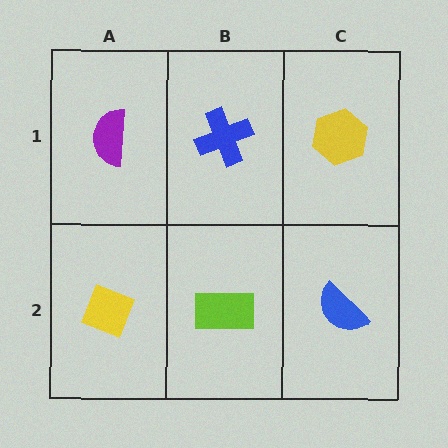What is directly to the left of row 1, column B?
A purple semicircle.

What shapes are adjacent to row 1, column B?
A lime rectangle (row 2, column B), a purple semicircle (row 1, column A), a yellow hexagon (row 1, column C).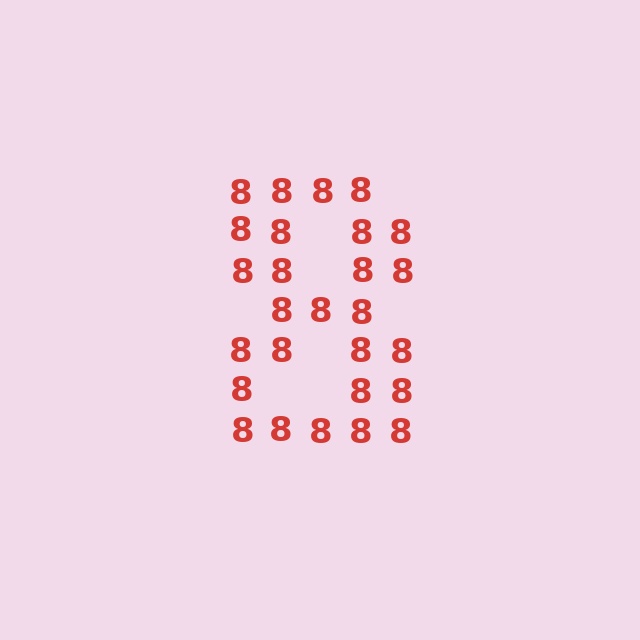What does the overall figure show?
The overall figure shows the digit 8.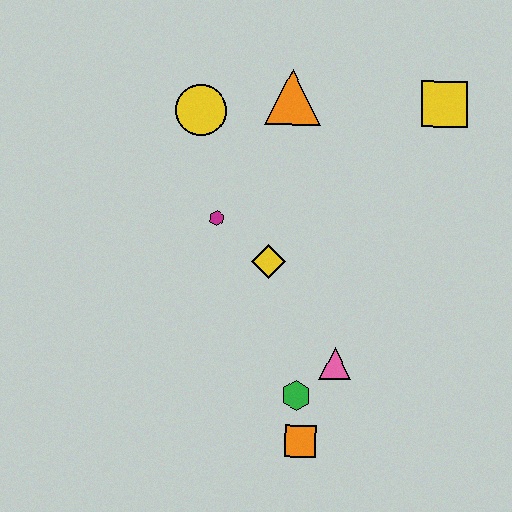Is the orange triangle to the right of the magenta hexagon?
Yes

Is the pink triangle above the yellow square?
No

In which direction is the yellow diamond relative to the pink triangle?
The yellow diamond is above the pink triangle.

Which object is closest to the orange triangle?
The yellow circle is closest to the orange triangle.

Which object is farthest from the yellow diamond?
The yellow square is farthest from the yellow diamond.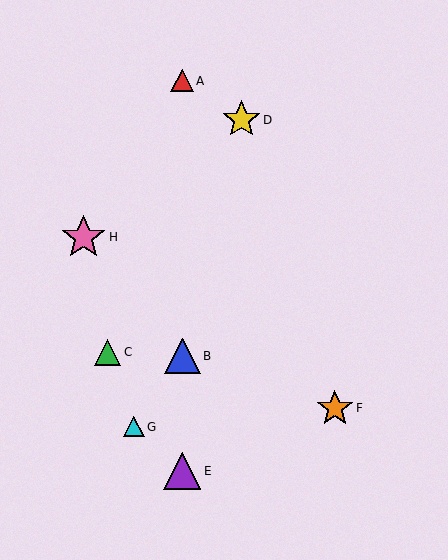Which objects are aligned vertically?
Objects A, B, E are aligned vertically.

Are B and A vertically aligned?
Yes, both are at x≈182.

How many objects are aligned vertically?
3 objects (A, B, E) are aligned vertically.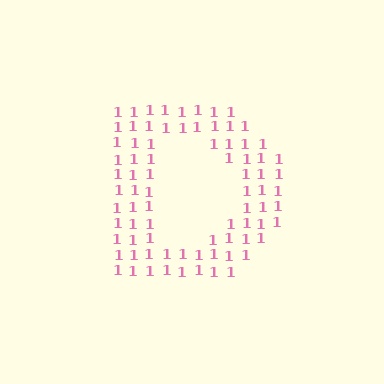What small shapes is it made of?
It is made of small digit 1's.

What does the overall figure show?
The overall figure shows the letter D.